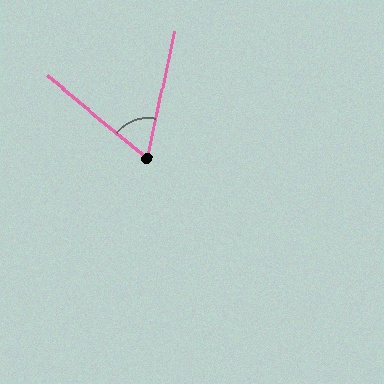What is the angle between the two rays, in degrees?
Approximately 62 degrees.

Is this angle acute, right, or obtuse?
It is acute.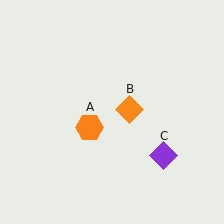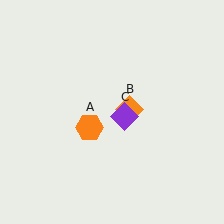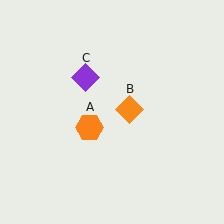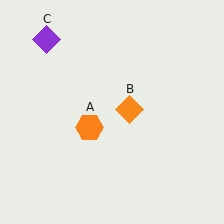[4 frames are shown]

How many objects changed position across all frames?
1 object changed position: purple diamond (object C).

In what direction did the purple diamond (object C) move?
The purple diamond (object C) moved up and to the left.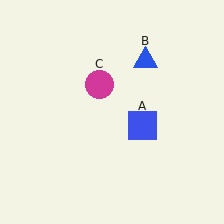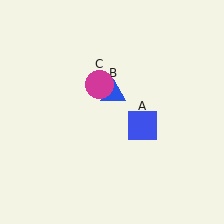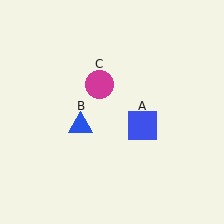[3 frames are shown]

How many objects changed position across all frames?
1 object changed position: blue triangle (object B).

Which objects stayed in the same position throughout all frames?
Blue square (object A) and magenta circle (object C) remained stationary.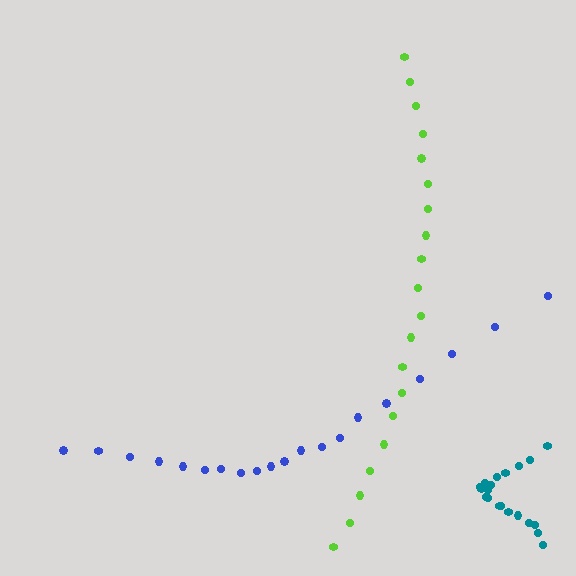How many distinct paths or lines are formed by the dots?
There are 3 distinct paths.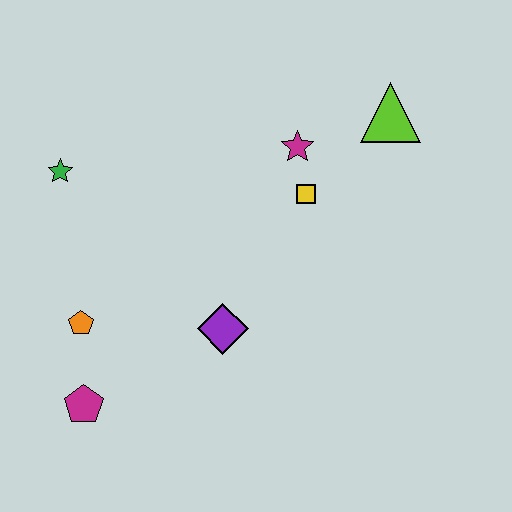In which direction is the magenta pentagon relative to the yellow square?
The magenta pentagon is to the left of the yellow square.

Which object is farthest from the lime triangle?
The magenta pentagon is farthest from the lime triangle.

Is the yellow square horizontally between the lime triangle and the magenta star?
Yes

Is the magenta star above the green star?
Yes